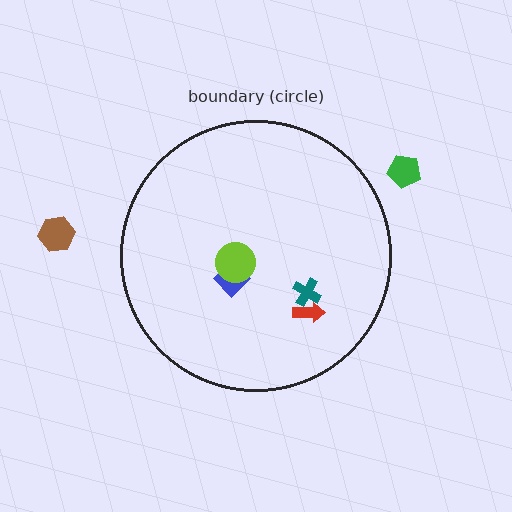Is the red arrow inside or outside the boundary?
Inside.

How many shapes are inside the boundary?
4 inside, 2 outside.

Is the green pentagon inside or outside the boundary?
Outside.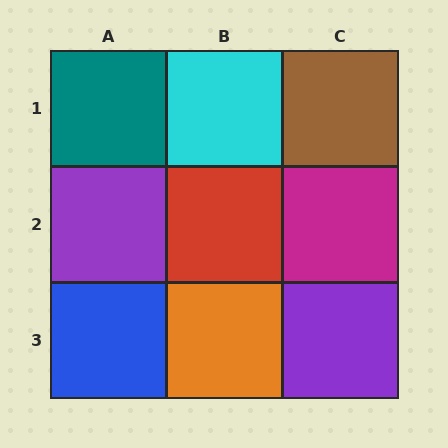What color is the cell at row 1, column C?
Brown.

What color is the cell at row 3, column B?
Orange.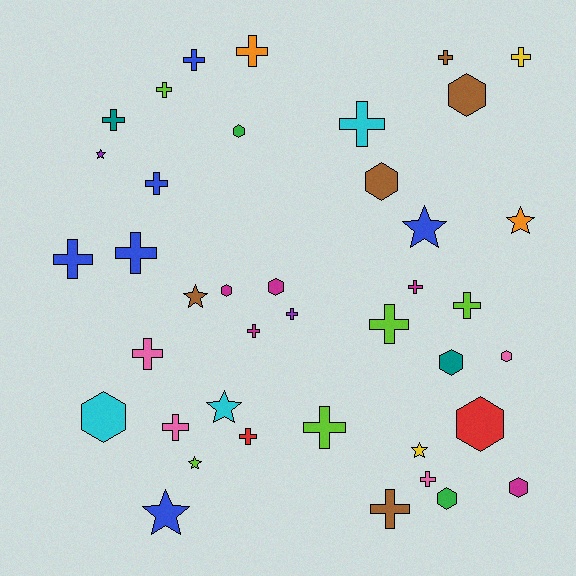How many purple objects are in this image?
There are 2 purple objects.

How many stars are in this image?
There are 8 stars.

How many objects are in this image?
There are 40 objects.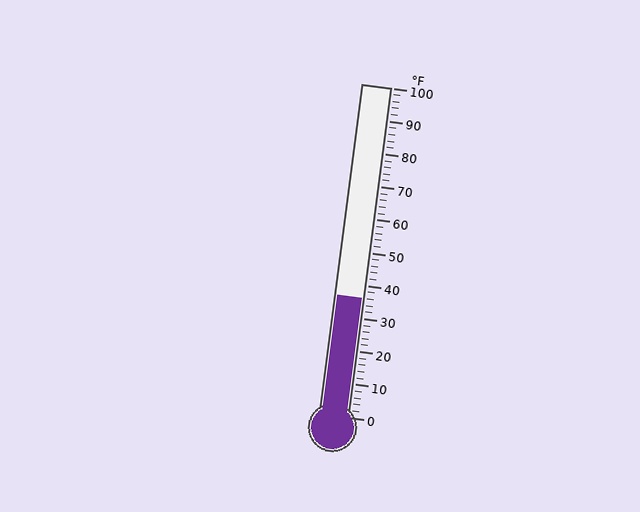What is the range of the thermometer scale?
The thermometer scale ranges from 0°F to 100°F.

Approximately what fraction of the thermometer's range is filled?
The thermometer is filled to approximately 35% of its range.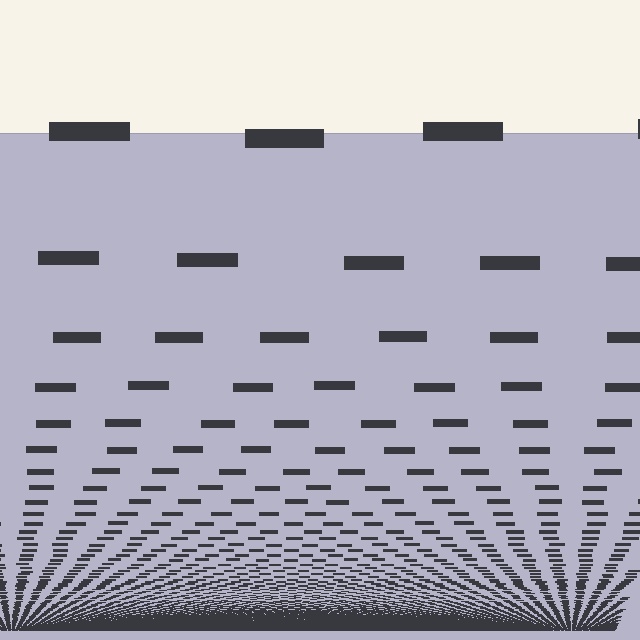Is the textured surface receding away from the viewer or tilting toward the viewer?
The surface appears to tilt toward the viewer. Texture elements get larger and sparser toward the top.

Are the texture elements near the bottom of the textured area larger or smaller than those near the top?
Smaller. The gradient is inverted — elements near the bottom are smaller and denser.